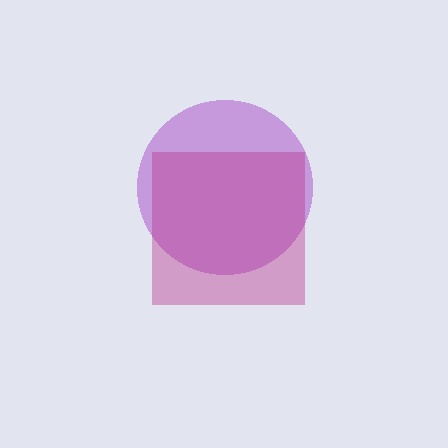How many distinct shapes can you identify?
There are 2 distinct shapes: a purple circle, a magenta square.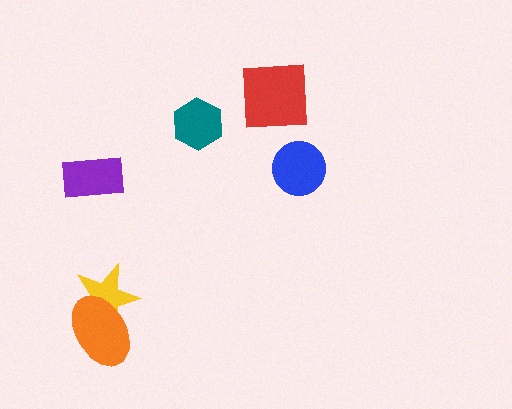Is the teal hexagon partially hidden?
No, no other shape covers it.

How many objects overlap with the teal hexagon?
0 objects overlap with the teal hexagon.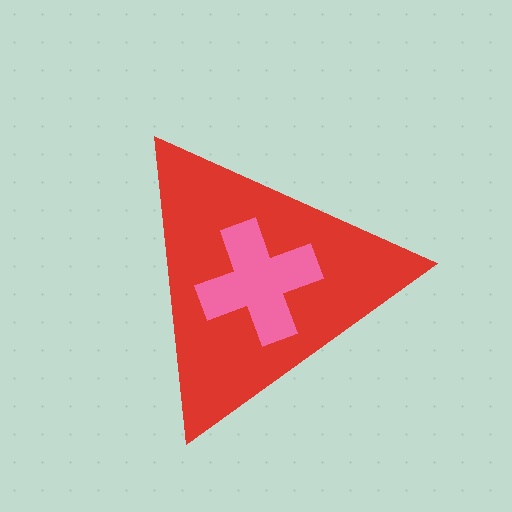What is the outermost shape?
The red triangle.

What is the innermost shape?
The pink cross.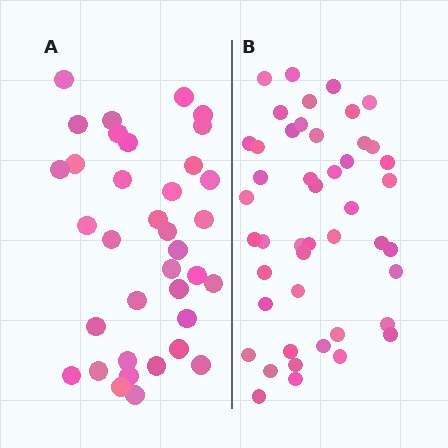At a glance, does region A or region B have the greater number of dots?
Region B (the right region) has more dots.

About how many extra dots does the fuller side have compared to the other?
Region B has roughly 10 or so more dots than region A.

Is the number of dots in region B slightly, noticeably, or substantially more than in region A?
Region B has noticeably more, but not dramatically so. The ratio is roughly 1.3 to 1.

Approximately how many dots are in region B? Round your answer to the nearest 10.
About 50 dots. (The exact count is 46, which rounds to 50.)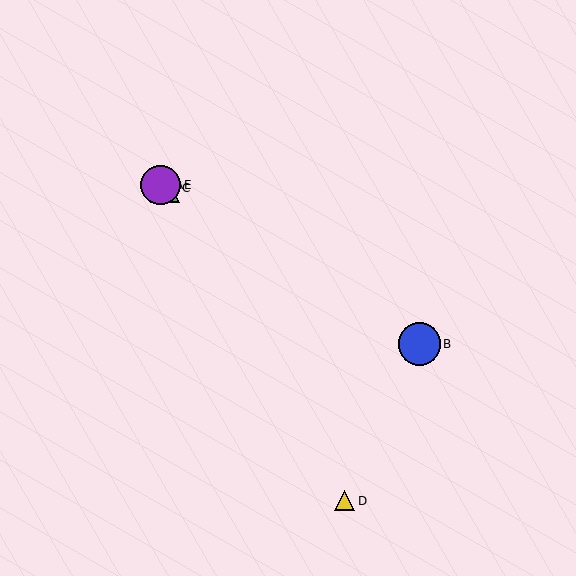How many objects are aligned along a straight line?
4 objects (A, B, C, E) are aligned along a straight line.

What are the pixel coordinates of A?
Object A is at (162, 185).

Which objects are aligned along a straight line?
Objects A, B, C, E are aligned along a straight line.